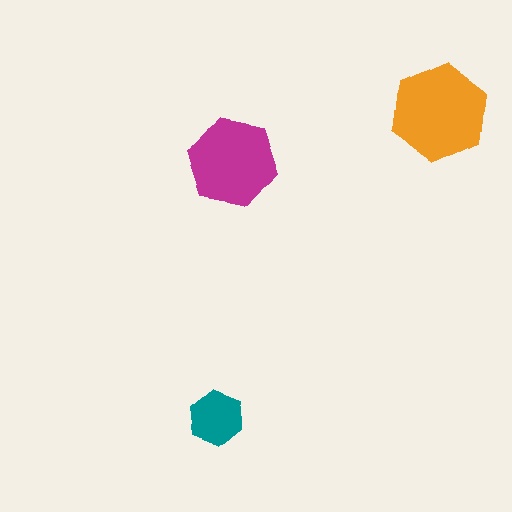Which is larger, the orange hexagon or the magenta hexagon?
The orange one.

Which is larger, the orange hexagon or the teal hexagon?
The orange one.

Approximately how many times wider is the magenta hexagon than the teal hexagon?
About 1.5 times wider.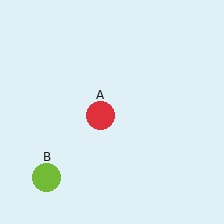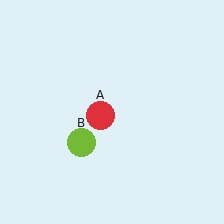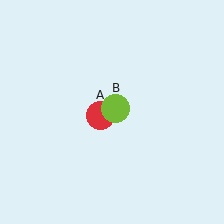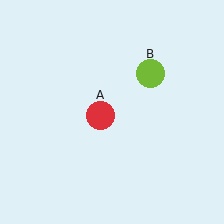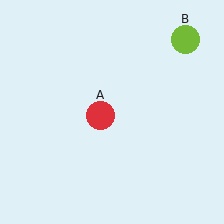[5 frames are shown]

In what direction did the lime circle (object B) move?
The lime circle (object B) moved up and to the right.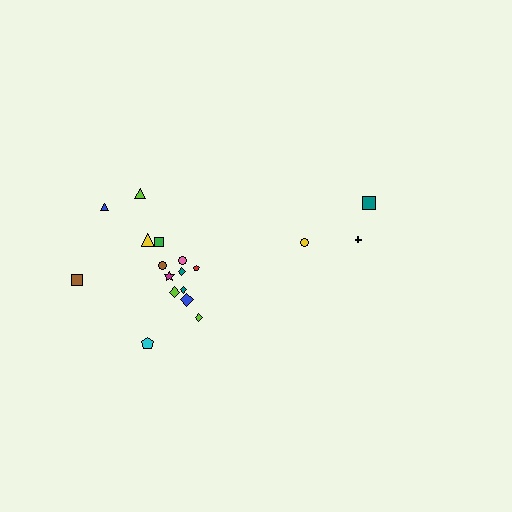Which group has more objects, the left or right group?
The left group.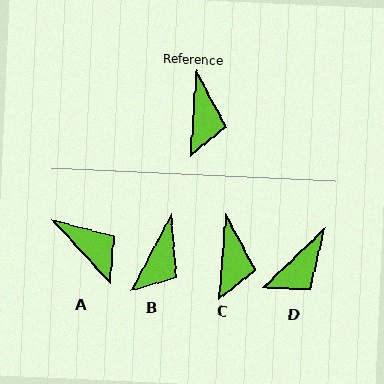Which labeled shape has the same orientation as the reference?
C.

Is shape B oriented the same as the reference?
No, it is off by about 23 degrees.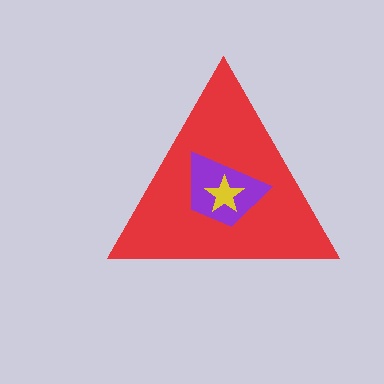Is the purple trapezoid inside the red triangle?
Yes.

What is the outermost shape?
The red triangle.